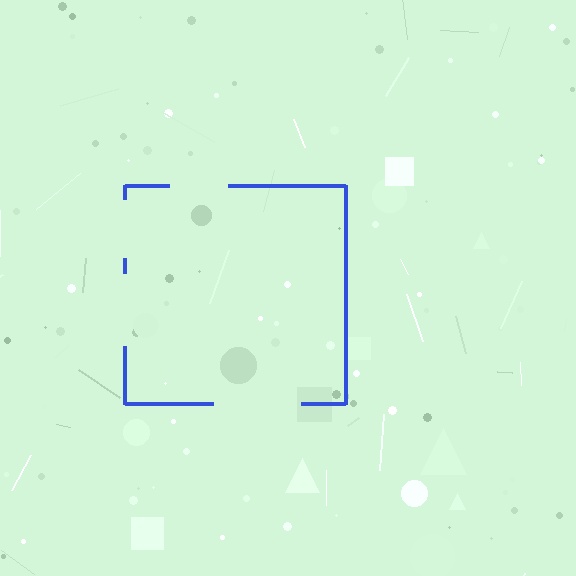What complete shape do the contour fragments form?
The contour fragments form a square.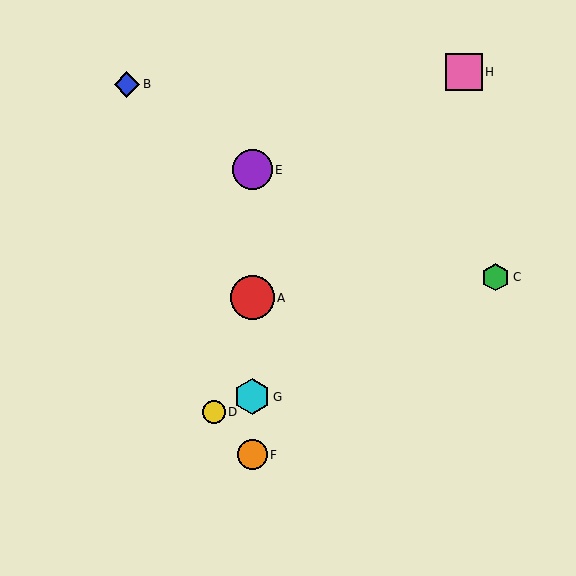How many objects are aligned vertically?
4 objects (A, E, F, G) are aligned vertically.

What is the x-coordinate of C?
Object C is at x≈496.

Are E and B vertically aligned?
No, E is at x≈252 and B is at x≈127.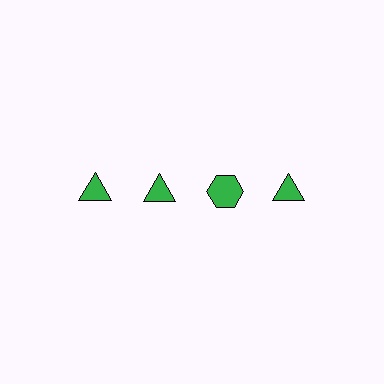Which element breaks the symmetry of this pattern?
The green hexagon in the top row, center column breaks the symmetry. All other shapes are green triangles.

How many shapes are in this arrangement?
There are 4 shapes arranged in a grid pattern.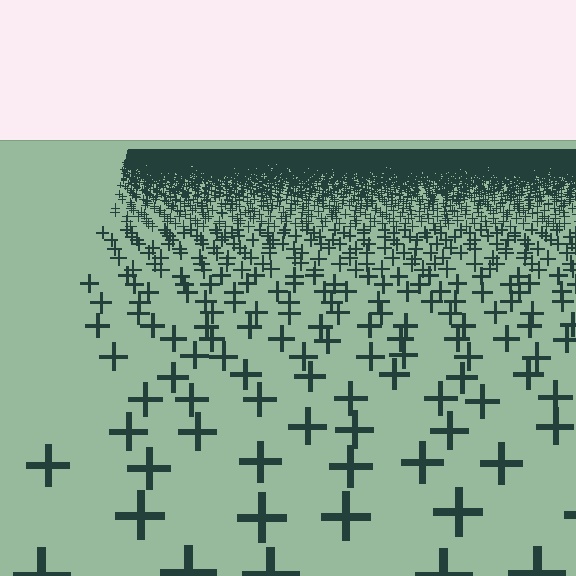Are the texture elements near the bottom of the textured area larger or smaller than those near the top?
Larger. Near the bottom, elements are closer to the viewer and appear at a bigger on-screen size.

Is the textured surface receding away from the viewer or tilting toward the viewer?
The surface is receding away from the viewer. Texture elements get smaller and denser toward the top.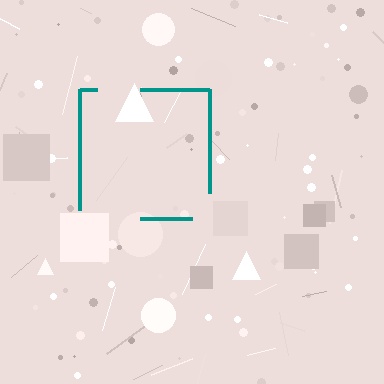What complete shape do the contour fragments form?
The contour fragments form a square.